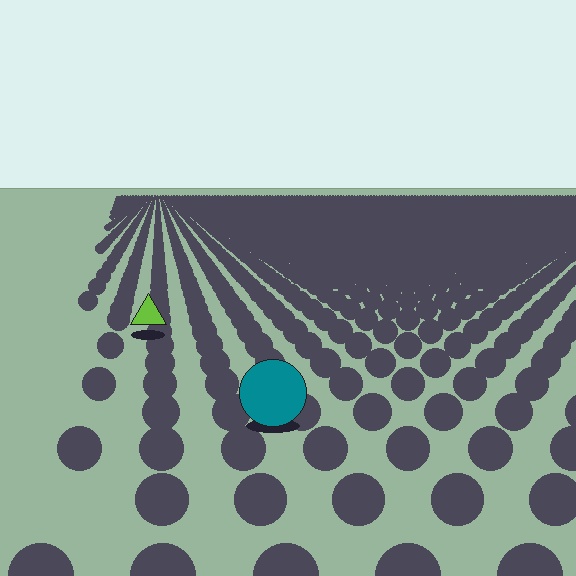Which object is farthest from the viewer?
The lime triangle is farthest from the viewer. It appears smaller and the ground texture around it is denser.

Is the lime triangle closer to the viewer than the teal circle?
No. The teal circle is closer — you can tell from the texture gradient: the ground texture is coarser near it.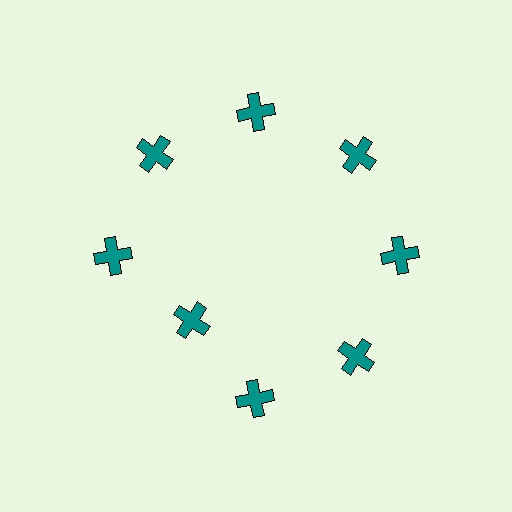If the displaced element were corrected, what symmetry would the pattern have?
It would have 8-fold rotational symmetry — the pattern would map onto itself every 45 degrees.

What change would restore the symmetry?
The symmetry would be restored by moving it outward, back onto the ring so that all 8 crosses sit at equal angles and equal distance from the center.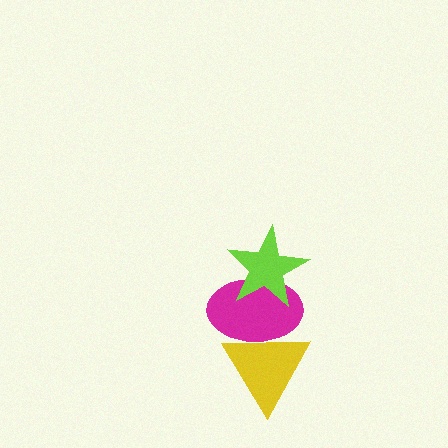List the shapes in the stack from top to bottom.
From top to bottom: the lime star, the magenta ellipse, the yellow triangle.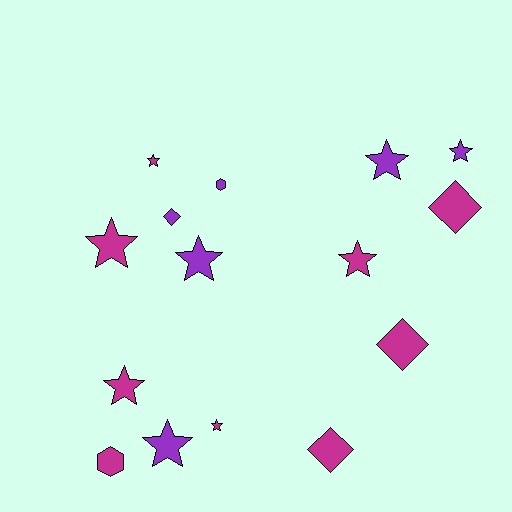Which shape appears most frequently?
Star, with 9 objects.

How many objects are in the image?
There are 15 objects.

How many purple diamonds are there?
There is 1 purple diamond.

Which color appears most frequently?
Magenta, with 9 objects.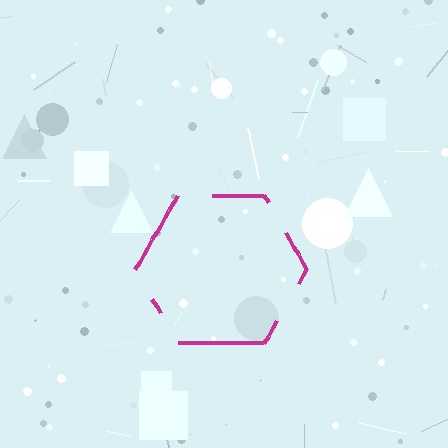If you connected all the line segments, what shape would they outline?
They would outline a hexagon.